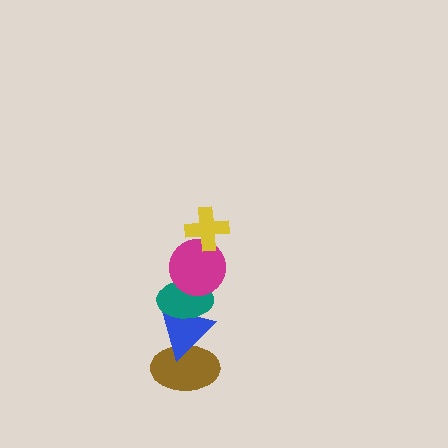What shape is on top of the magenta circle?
The yellow cross is on top of the magenta circle.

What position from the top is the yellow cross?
The yellow cross is 1st from the top.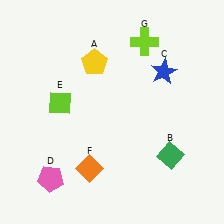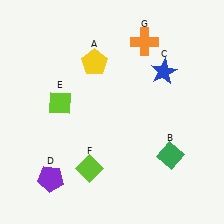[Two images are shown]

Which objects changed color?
D changed from pink to purple. F changed from orange to lime. G changed from lime to orange.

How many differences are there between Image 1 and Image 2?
There are 3 differences between the two images.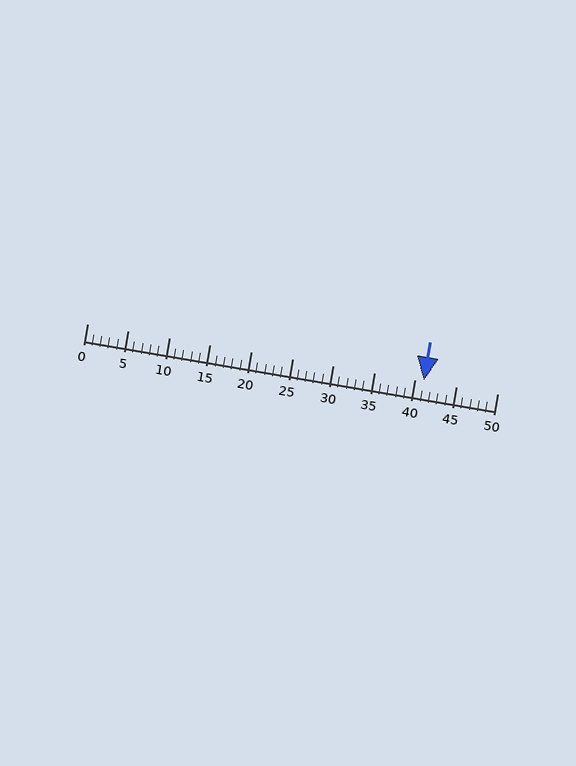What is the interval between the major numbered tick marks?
The major tick marks are spaced 5 units apart.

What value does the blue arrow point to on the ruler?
The blue arrow points to approximately 41.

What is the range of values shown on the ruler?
The ruler shows values from 0 to 50.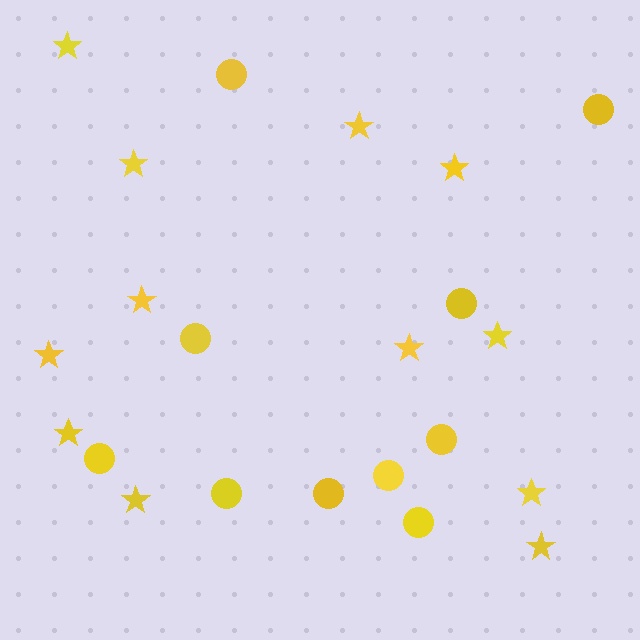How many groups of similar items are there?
There are 2 groups: one group of stars (12) and one group of circles (10).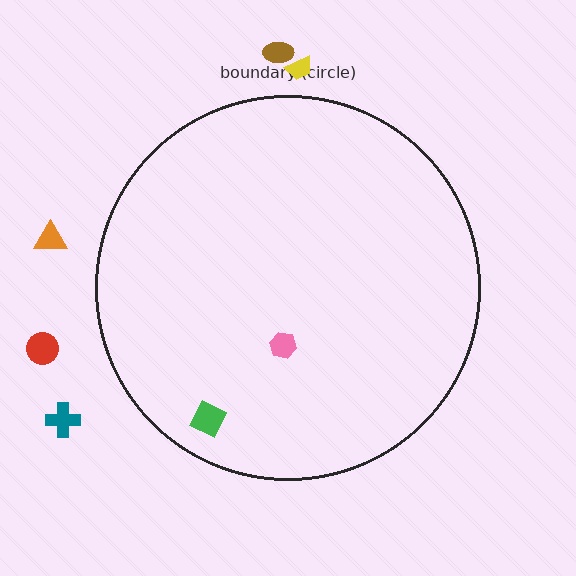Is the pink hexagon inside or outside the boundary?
Inside.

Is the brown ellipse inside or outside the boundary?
Outside.